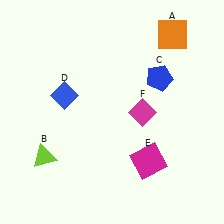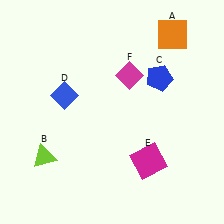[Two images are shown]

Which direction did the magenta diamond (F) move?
The magenta diamond (F) moved up.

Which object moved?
The magenta diamond (F) moved up.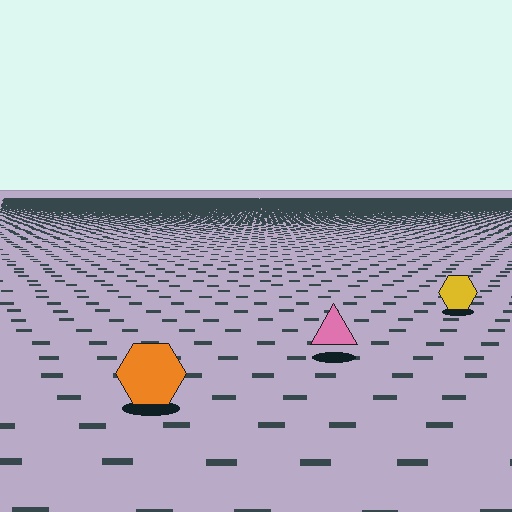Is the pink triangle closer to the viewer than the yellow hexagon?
Yes. The pink triangle is closer — you can tell from the texture gradient: the ground texture is coarser near it.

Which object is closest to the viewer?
The orange hexagon is closest. The texture marks near it are larger and more spread out.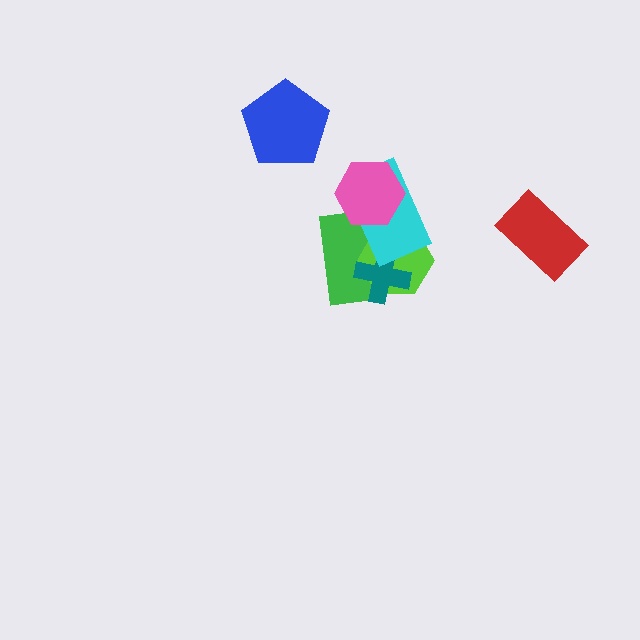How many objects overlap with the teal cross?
3 objects overlap with the teal cross.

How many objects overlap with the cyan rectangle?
4 objects overlap with the cyan rectangle.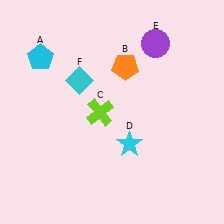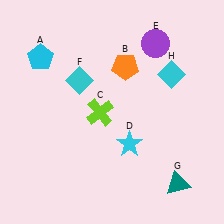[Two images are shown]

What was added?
A teal triangle (G), a cyan diamond (H) were added in Image 2.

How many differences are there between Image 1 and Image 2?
There are 2 differences between the two images.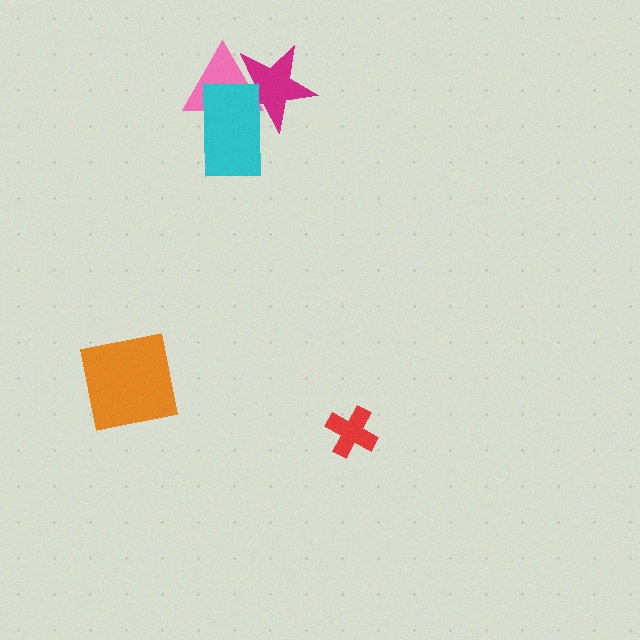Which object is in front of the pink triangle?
The cyan rectangle is in front of the pink triangle.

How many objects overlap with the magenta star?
2 objects overlap with the magenta star.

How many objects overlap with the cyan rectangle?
2 objects overlap with the cyan rectangle.